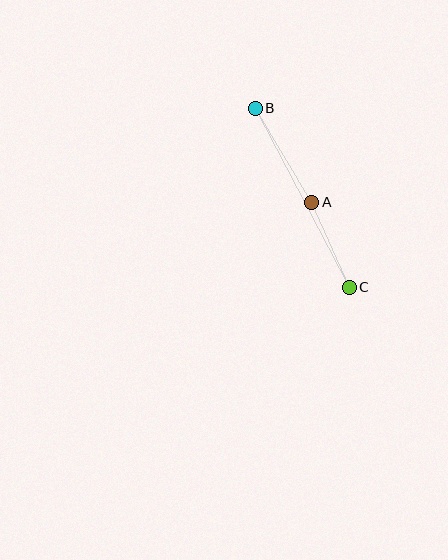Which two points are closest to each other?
Points A and C are closest to each other.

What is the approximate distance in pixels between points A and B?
The distance between A and B is approximately 110 pixels.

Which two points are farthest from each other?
Points B and C are farthest from each other.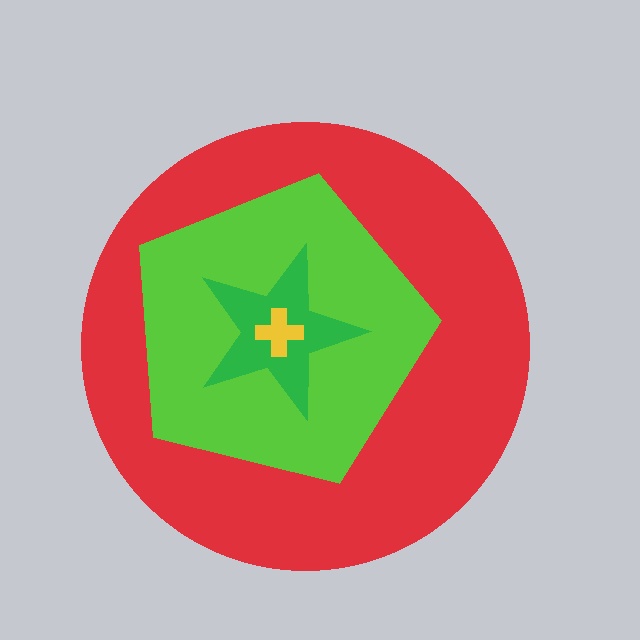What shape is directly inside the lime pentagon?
The green star.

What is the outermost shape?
The red circle.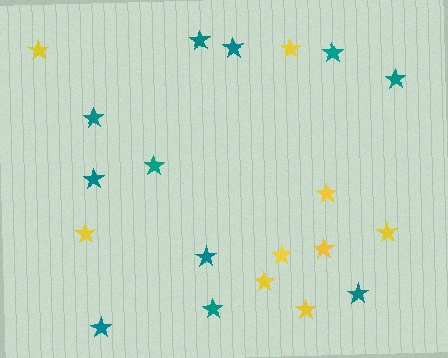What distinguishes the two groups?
There are 2 groups: one group of yellow stars (9) and one group of teal stars (11).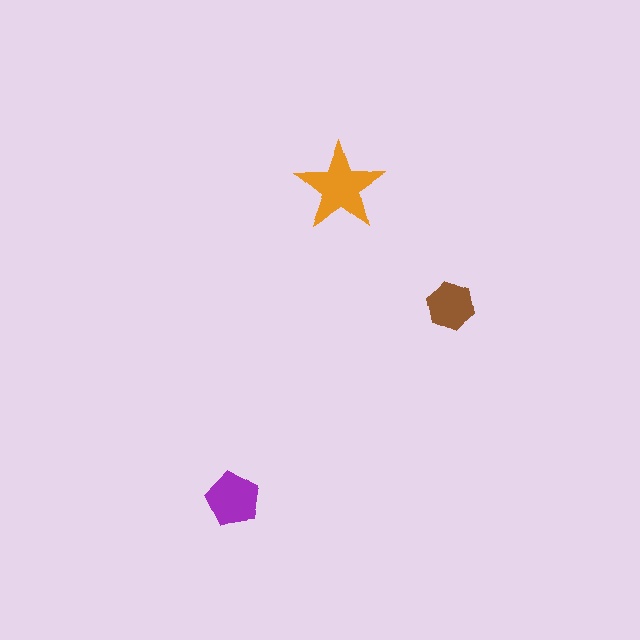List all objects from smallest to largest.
The brown hexagon, the purple pentagon, the orange star.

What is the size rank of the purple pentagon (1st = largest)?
2nd.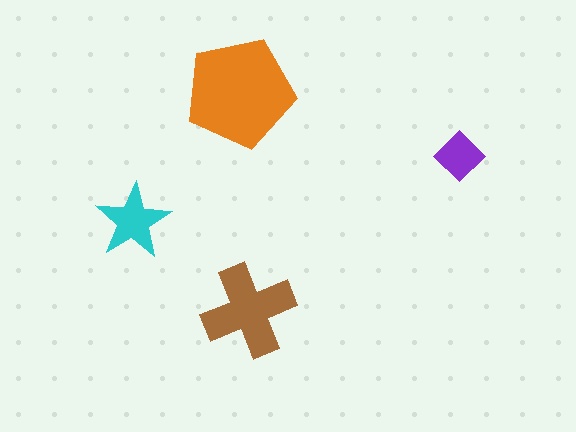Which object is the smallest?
The purple diamond.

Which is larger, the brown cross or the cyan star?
The brown cross.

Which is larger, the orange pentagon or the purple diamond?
The orange pentagon.